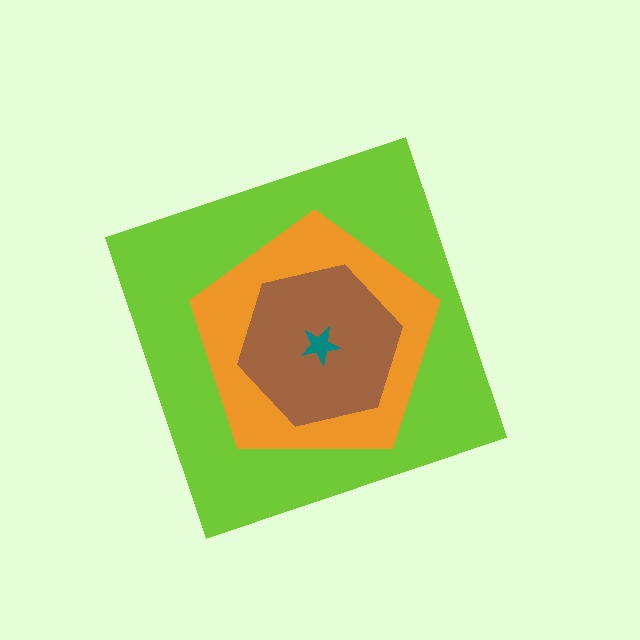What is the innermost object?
The teal star.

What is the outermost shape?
The lime diamond.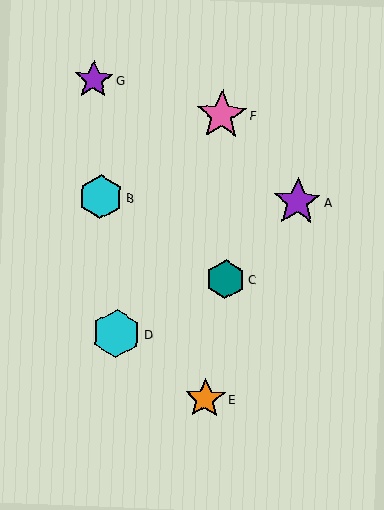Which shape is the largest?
The pink star (labeled F) is the largest.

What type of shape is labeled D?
Shape D is a cyan hexagon.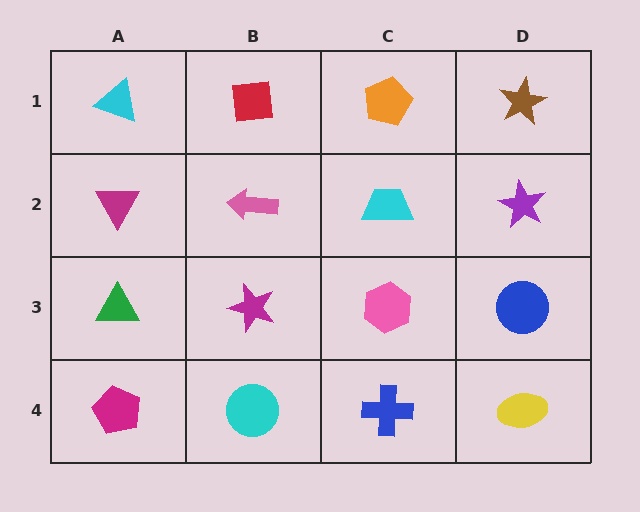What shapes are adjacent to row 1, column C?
A cyan trapezoid (row 2, column C), a red square (row 1, column B), a brown star (row 1, column D).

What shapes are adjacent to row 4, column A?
A green triangle (row 3, column A), a cyan circle (row 4, column B).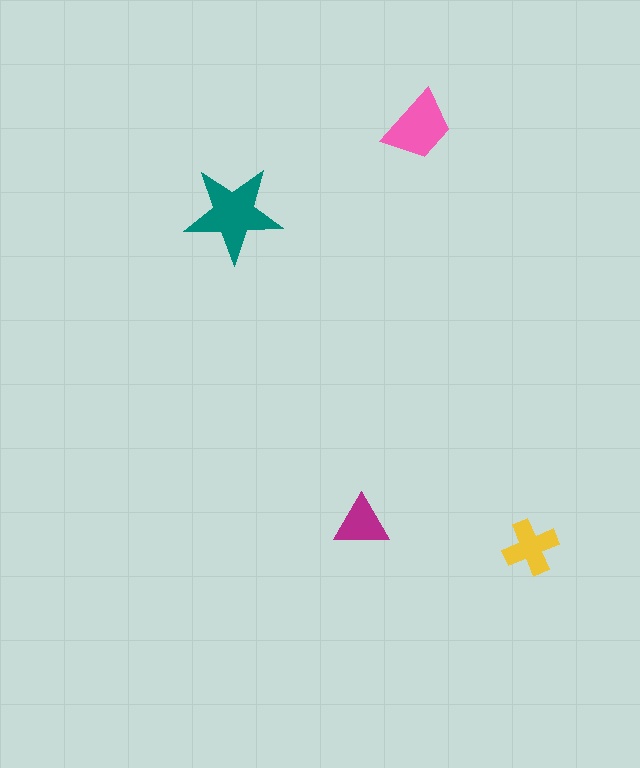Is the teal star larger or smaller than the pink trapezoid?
Larger.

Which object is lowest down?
The yellow cross is bottommost.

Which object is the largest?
The teal star.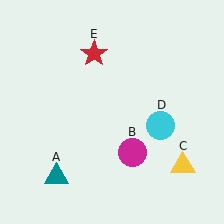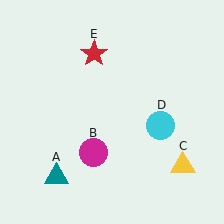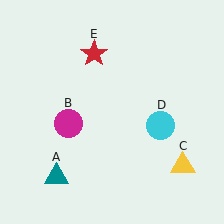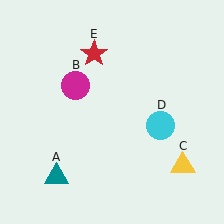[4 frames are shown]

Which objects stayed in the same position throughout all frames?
Teal triangle (object A) and yellow triangle (object C) and cyan circle (object D) and red star (object E) remained stationary.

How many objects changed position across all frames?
1 object changed position: magenta circle (object B).